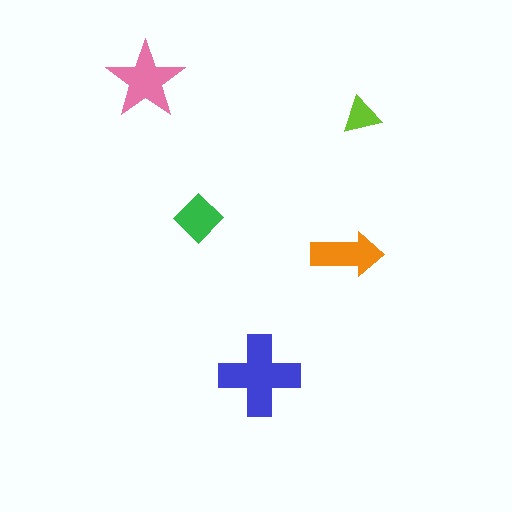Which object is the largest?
The blue cross.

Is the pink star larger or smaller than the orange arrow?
Larger.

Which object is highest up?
The pink star is topmost.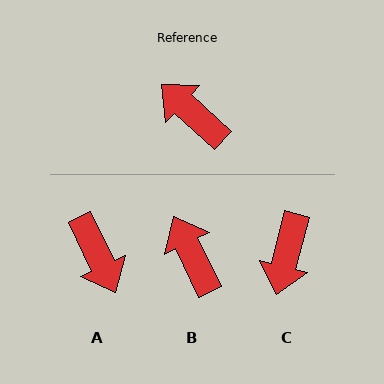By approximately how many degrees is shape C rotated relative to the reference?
Approximately 118 degrees counter-clockwise.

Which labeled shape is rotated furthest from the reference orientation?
A, about 158 degrees away.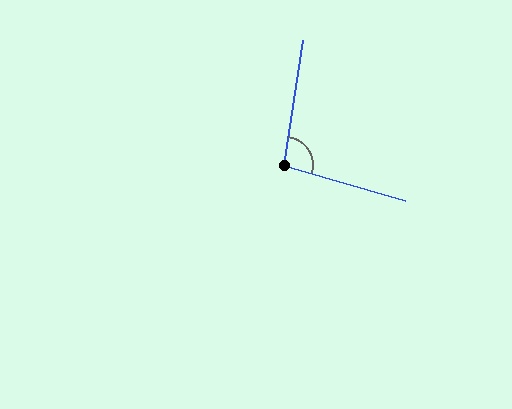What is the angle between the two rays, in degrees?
Approximately 98 degrees.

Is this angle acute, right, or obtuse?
It is obtuse.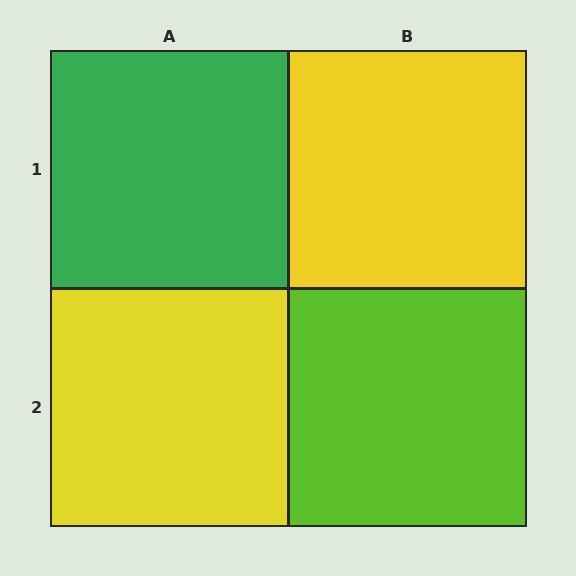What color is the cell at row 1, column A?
Green.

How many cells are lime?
1 cell is lime.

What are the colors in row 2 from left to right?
Yellow, lime.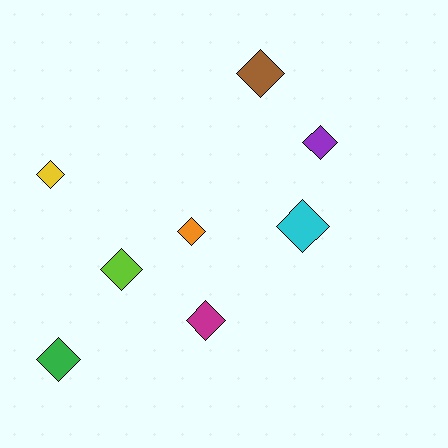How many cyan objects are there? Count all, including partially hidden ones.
There is 1 cyan object.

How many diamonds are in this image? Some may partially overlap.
There are 8 diamonds.